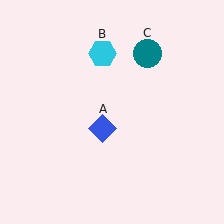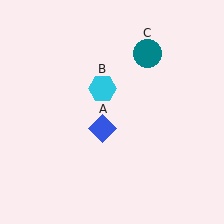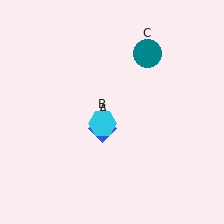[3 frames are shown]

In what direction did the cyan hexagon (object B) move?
The cyan hexagon (object B) moved down.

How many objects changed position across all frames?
1 object changed position: cyan hexagon (object B).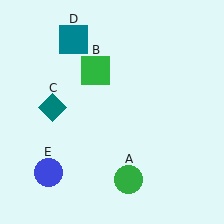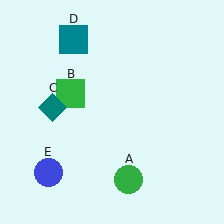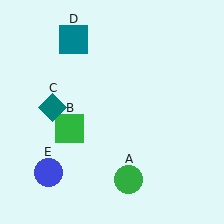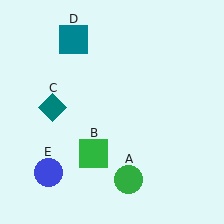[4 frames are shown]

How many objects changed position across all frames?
1 object changed position: green square (object B).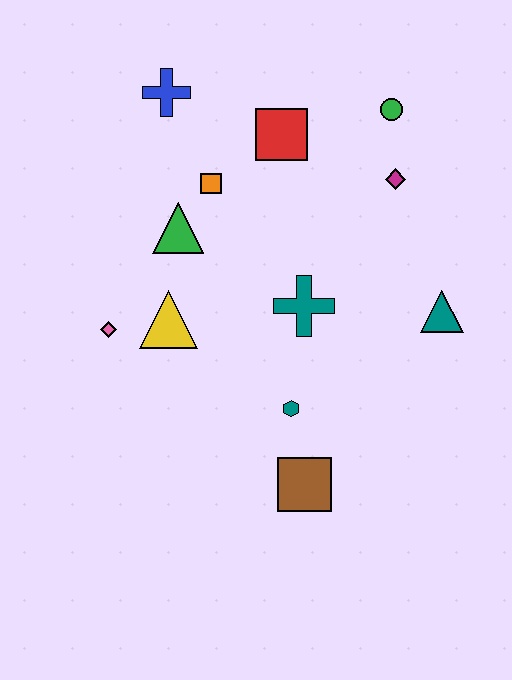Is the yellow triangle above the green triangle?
No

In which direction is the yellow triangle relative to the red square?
The yellow triangle is below the red square.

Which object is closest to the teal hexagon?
The brown square is closest to the teal hexagon.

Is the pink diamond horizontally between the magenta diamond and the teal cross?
No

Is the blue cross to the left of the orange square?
Yes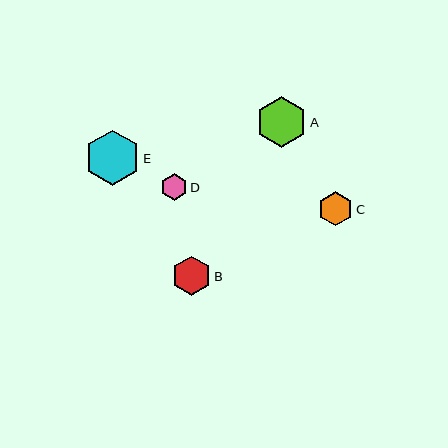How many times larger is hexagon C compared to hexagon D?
Hexagon C is approximately 1.3 times the size of hexagon D.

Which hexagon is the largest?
Hexagon E is the largest with a size of approximately 55 pixels.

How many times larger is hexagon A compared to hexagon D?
Hexagon A is approximately 1.9 times the size of hexagon D.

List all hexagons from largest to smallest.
From largest to smallest: E, A, B, C, D.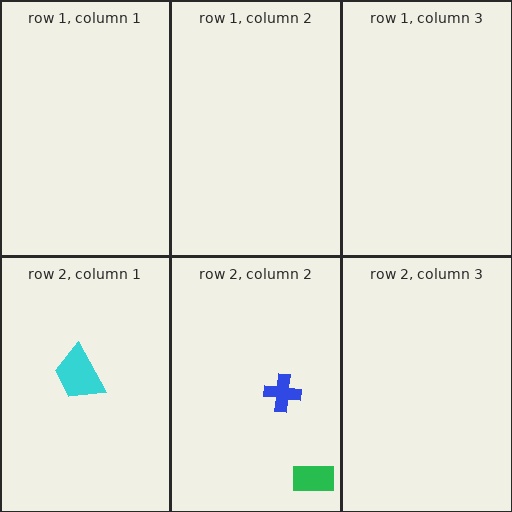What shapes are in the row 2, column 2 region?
The green rectangle, the blue cross.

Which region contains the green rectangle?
The row 2, column 2 region.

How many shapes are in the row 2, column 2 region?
2.